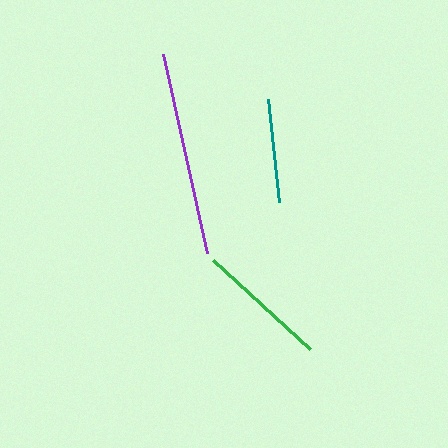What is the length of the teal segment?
The teal segment is approximately 104 pixels long.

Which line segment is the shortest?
The teal line is the shortest at approximately 104 pixels.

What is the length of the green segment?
The green segment is approximately 132 pixels long.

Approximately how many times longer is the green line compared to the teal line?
The green line is approximately 1.3 times the length of the teal line.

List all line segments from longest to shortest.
From longest to shortest: purple, green, teal.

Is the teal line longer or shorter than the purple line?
The purple line is longer than the teal line.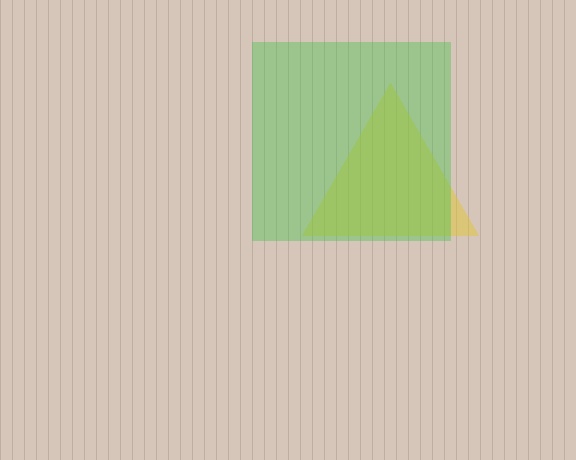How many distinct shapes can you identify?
There are 2 distinct shapes: a yellow triangle, a green square.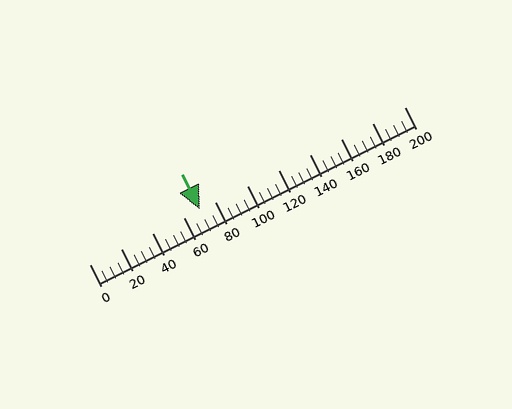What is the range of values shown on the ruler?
The ruler shows values from 0 to 200.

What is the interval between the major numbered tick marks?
The major tick marks are spaced 20 units apart.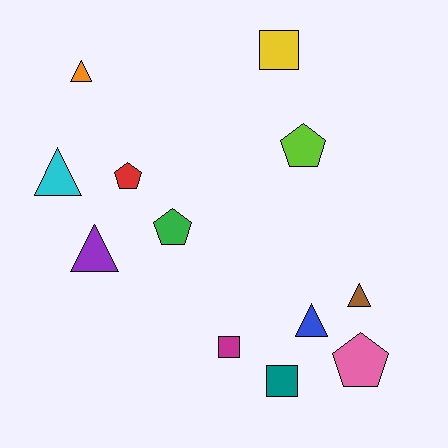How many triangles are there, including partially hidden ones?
There are 5 triangles.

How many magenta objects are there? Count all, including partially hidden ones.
There is 1 magenta object.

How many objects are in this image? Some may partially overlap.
There are 12 objects.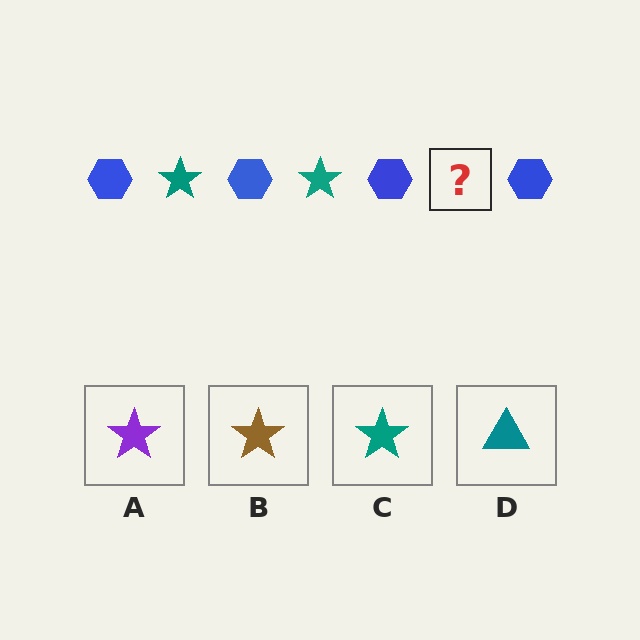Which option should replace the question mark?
Option C.